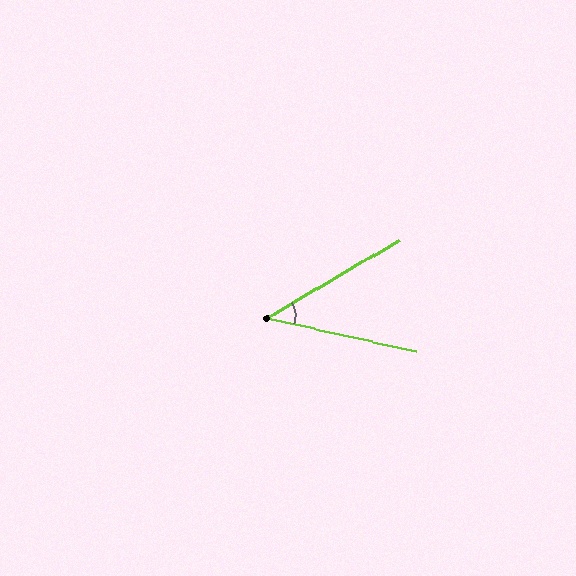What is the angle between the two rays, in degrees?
Approximately 43 degrees.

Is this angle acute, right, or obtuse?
It is acute.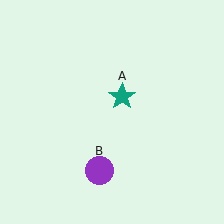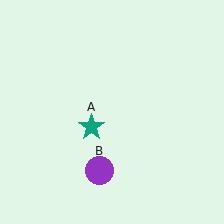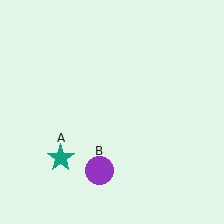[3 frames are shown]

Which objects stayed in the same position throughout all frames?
Purple circle (object B) remained stationary.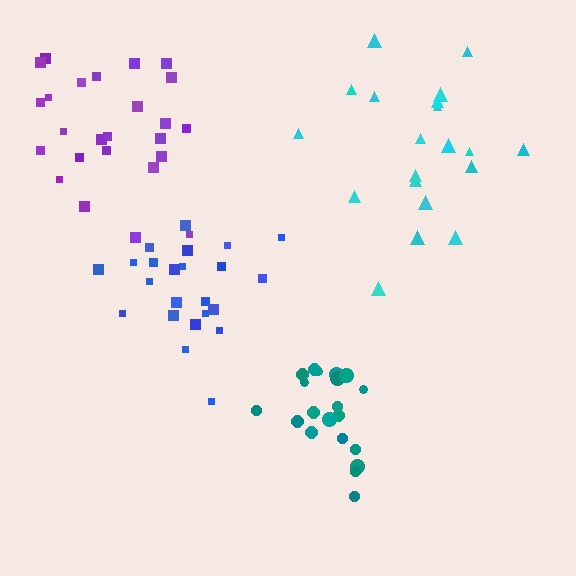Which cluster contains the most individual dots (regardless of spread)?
Purple (25).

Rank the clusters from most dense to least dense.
teal, blue, purple, cyan.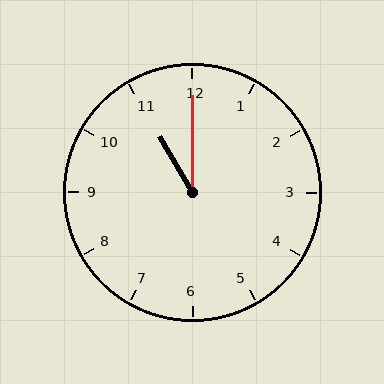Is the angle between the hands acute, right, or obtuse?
It is acute.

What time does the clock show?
11:00.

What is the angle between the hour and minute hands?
Approximately 30 degrees.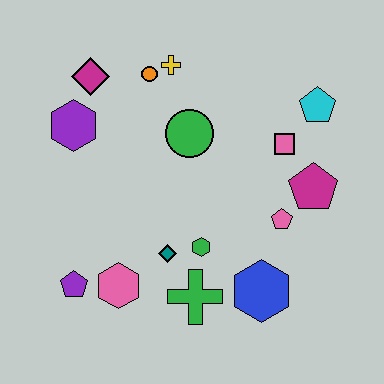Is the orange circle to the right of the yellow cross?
No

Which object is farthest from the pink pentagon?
The magenta diamond is farthest from the pink pentagon.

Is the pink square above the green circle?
No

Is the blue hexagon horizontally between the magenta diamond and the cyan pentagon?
Yes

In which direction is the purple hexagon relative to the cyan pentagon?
The purple hexagon is to the left of the cyan pentagon.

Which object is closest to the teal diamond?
The green hexagon is closest to the teal diamond.